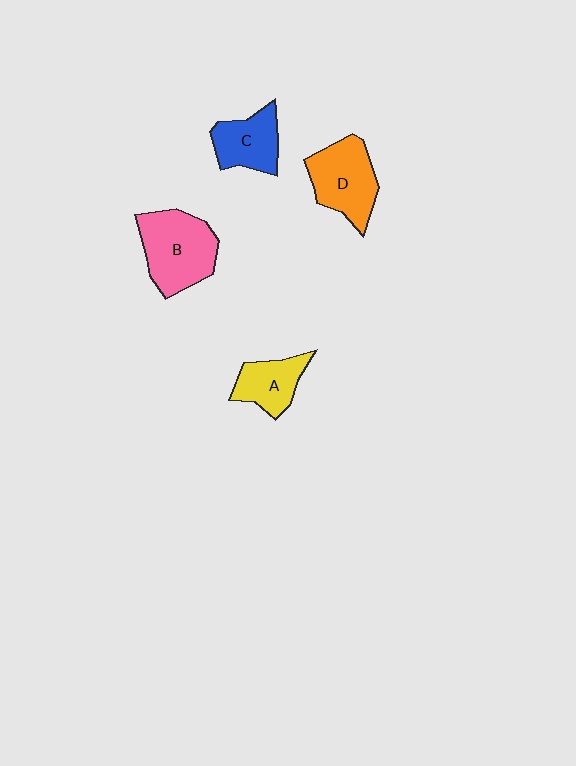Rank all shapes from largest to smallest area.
From largest to smallest: B (pink), D (orange), C (blue), A (yellow).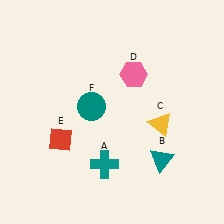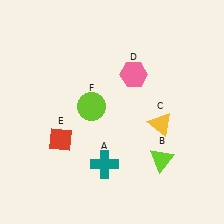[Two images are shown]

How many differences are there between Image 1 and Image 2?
There are 2 differences between the two images.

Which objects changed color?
B changed from teal to lime. F changed from teal to lime.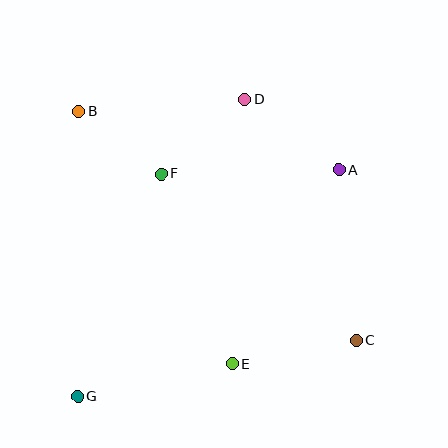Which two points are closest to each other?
Points B and F are closest to each other.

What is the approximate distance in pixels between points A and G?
The distance between A and G is approximately 345 pixels.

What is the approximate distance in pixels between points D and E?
The distance between D and E is approximately 265 pixels.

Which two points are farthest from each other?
Points B and C are farthest from each other.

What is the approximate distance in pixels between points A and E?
The distance between A and E is approximately 221 pixels.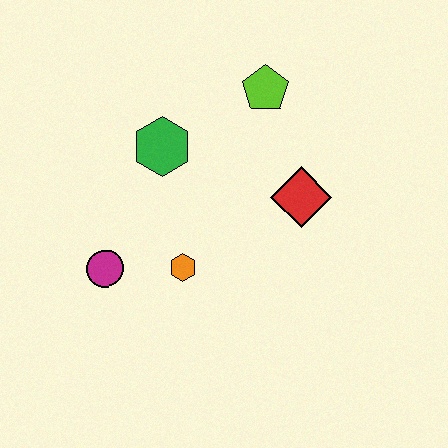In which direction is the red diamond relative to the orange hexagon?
The red diamond is to the right of the orange hexagon.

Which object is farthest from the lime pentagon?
The magenta circle is farthest from the lime pentagon.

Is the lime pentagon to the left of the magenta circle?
No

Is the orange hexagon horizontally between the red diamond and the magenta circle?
Yes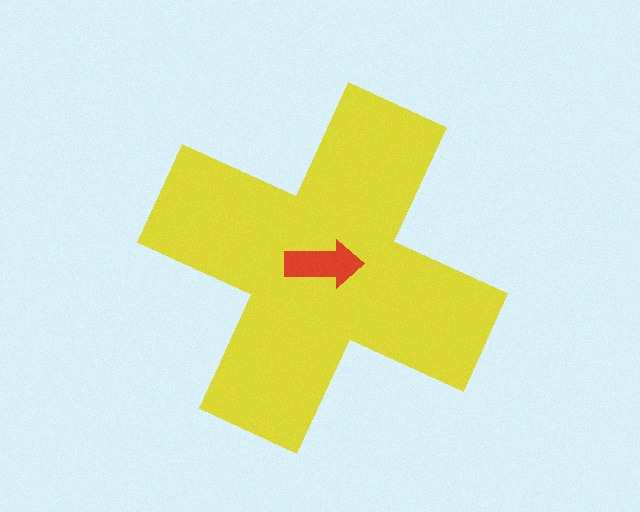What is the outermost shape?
The yellow cross.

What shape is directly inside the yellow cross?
The red arrow.